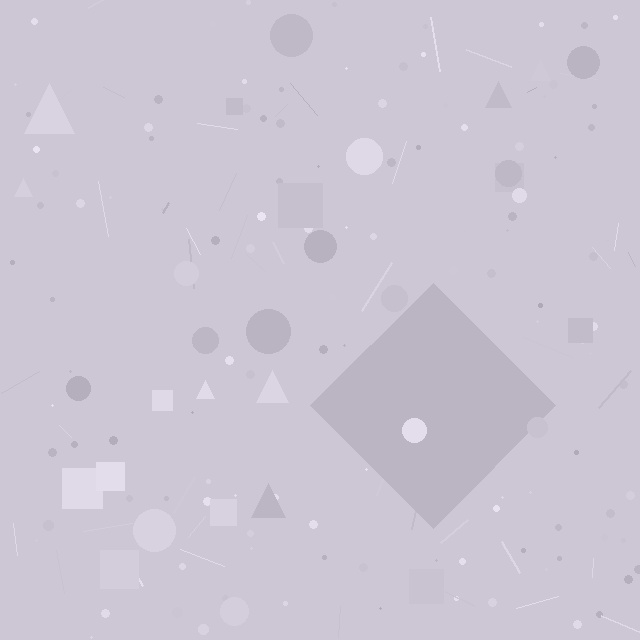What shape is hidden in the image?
A diamond is hidden in the image.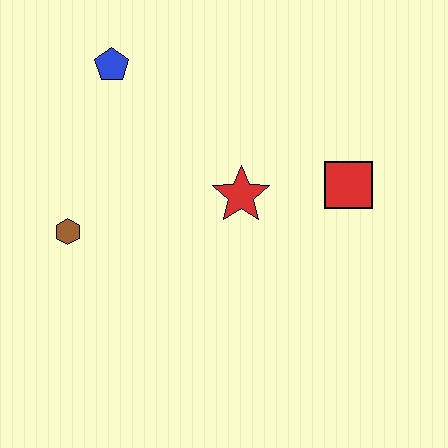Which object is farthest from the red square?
The brown hexagon is farthest from the red square.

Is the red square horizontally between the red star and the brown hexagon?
No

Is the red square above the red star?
Yes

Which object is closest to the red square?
The red star is closest to the red square.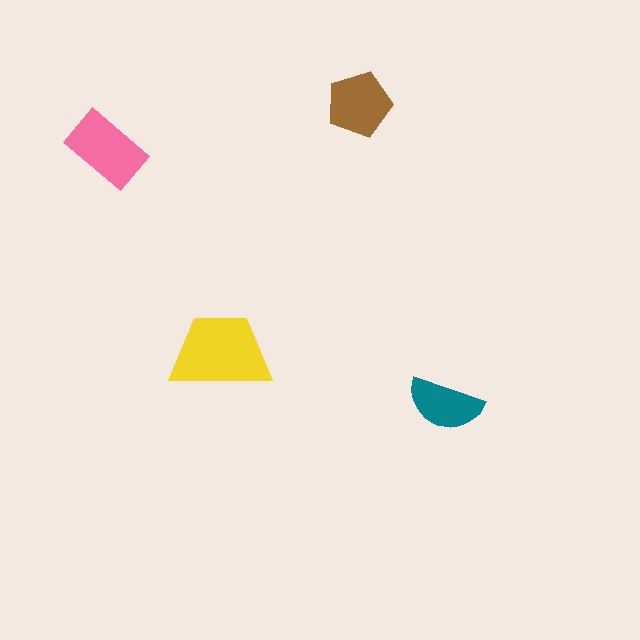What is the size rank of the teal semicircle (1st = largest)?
4th.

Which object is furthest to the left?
The pink rectangle is leftmost.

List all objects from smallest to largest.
The teal semicircle, the brown pentagon, the pink rectangle, the yellow trapezoid.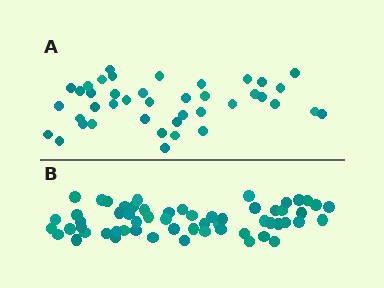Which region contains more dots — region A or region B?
Region B (the bottom region) has more dots.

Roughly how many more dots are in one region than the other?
Region B has approximately 20 more dots than region A.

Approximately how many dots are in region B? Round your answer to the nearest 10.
About 60 dots. (The exact count is 59, which rounds to 60.)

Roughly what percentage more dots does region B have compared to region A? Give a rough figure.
About 45% more.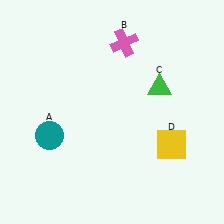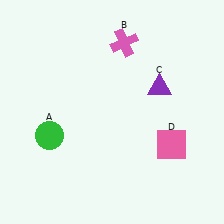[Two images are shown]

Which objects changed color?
A changed from teal to green. C changed from green to purple. D changed from yellow to pink.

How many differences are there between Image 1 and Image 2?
There are 3 differences between the two images.